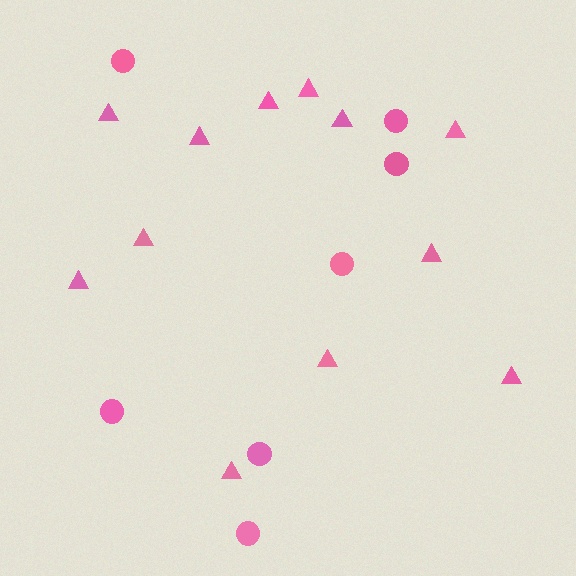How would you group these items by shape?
There are 2 groups: one group of circles (7) and one group of triangles (12).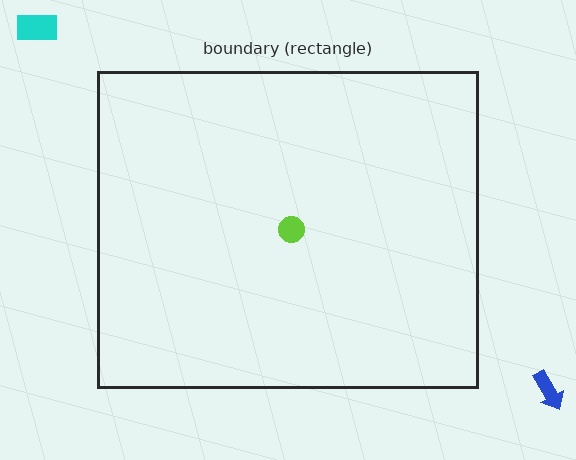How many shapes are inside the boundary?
1 inside, 2 outside.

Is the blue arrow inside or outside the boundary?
Outside.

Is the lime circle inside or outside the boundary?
Inside.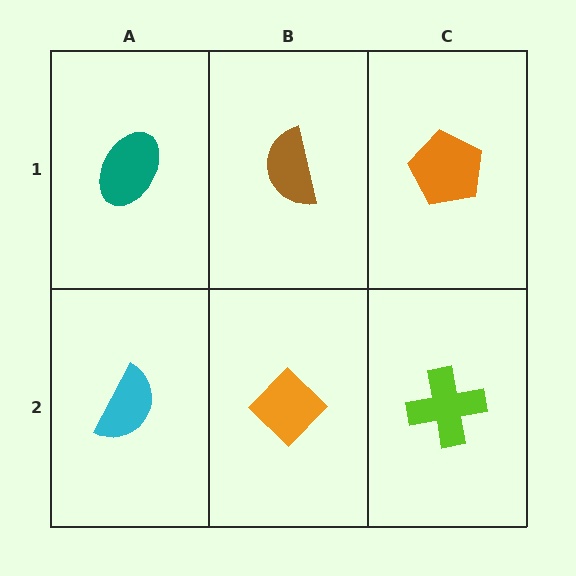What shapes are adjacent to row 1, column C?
A lime cross (row 2, column C), a brown semicircle (row 1, column B).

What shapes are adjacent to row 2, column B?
A brown semicircle (row 1, column B), a cyan semicircle (row 2, column A), a lime cross (row 2, column C).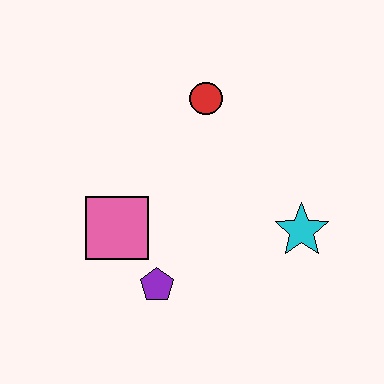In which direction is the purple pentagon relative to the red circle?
The purple pentagon is below the red circle.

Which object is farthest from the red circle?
The purple pentagon is farthest from the red circle.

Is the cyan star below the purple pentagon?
No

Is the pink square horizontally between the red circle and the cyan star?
No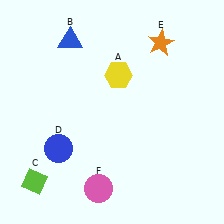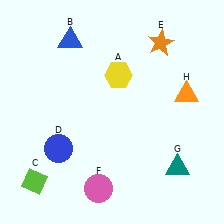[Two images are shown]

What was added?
A teal triangle (G), an orange triangle (H) were added in Image 2.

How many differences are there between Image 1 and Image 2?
There are 2 differences between the two images.